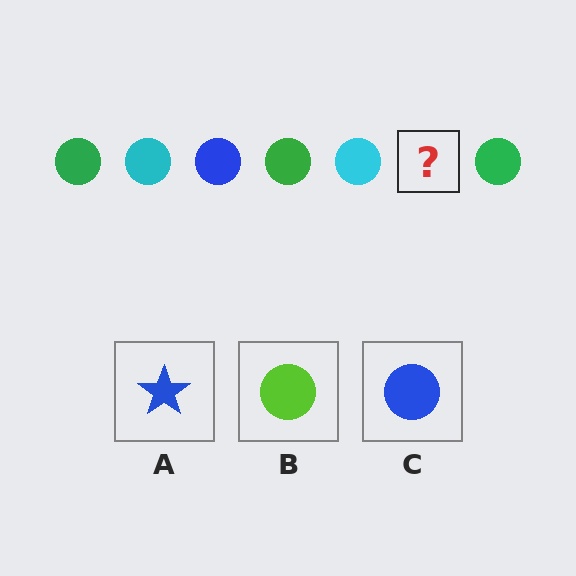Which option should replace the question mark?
Option C.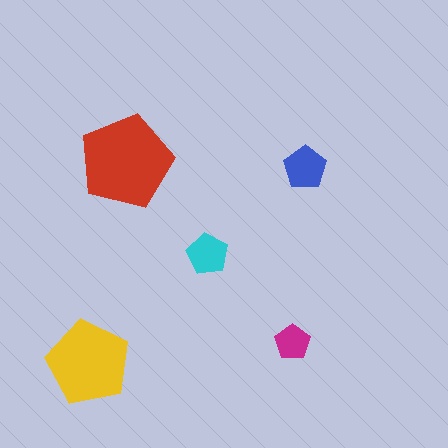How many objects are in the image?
There are 5 objects in the image.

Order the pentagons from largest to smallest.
the red one, the yellow one, the blue one, the cyan one, the magenta one.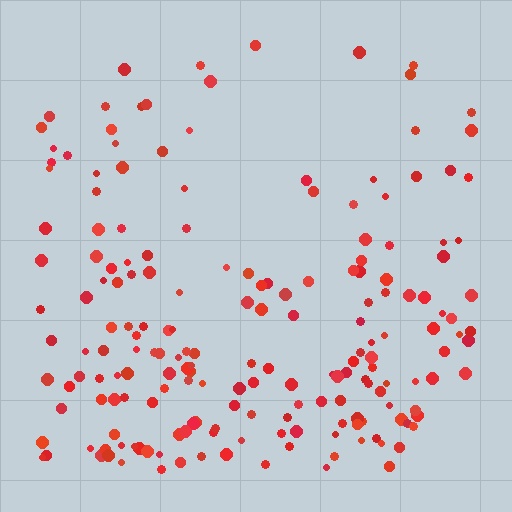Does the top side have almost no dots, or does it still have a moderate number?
Still a moderate number, just noticeably fewer than the bottom.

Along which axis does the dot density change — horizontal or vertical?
Vertical.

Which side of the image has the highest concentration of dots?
The bottom.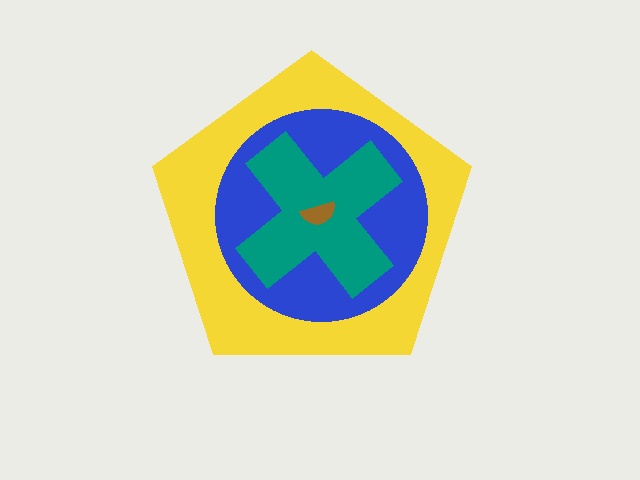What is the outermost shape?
The yellow pentagon.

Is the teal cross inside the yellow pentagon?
Yes.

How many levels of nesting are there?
4.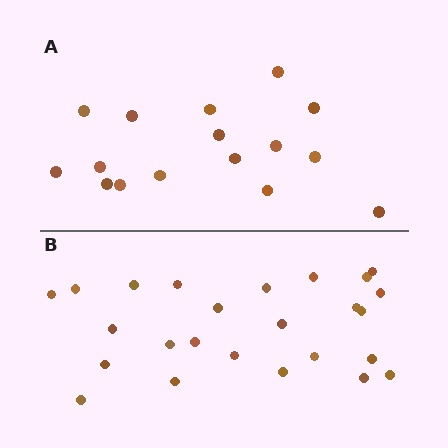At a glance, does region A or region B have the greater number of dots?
Region B (the bottom region) has more dots.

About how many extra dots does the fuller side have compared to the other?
Region B has roughly 8 or so more dots than region A.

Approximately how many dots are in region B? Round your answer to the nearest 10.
About 20 dots. (The exact count is 25, which rounds to 20.)